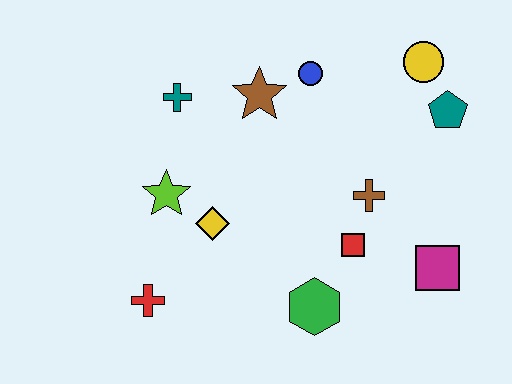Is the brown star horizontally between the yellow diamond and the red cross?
No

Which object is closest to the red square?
The brown cross is closest to the red square.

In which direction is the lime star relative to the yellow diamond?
The lime star is to the left of the yellow diamond.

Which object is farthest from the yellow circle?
The red cross is farthest from the yellow circle.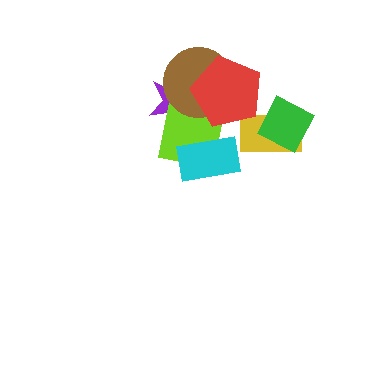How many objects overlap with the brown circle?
3 objects overlap with the brown circle.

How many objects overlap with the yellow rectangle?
2 objects overlap with the yellow rectangle.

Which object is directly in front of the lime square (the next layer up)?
The cyan rectangle is directly in front of the lime square.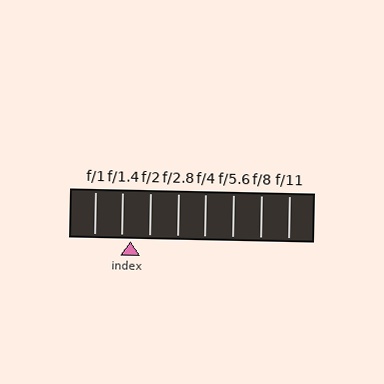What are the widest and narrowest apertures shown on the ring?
The widest aperture shown is f/1 and the narrowest is f/11.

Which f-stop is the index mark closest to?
The index mark is closest to f/1.4.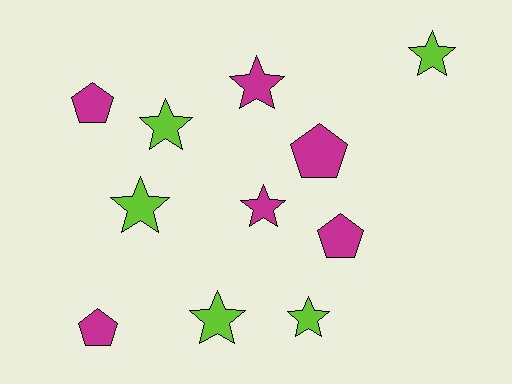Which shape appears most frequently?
Star, with 7 objects.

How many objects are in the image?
There are 11 objects.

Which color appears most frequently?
Magenta, with 6 objects.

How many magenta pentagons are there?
There are 4 magenta pentagons.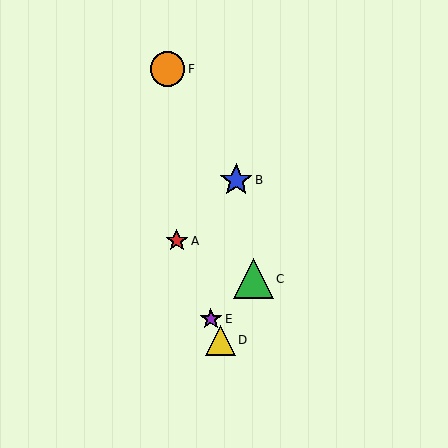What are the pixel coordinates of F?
Object F is at (168, 69).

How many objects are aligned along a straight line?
3 objects (A, D, E) are aligned along a straight line.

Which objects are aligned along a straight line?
Objects A, D, E are aligned along a straight line.